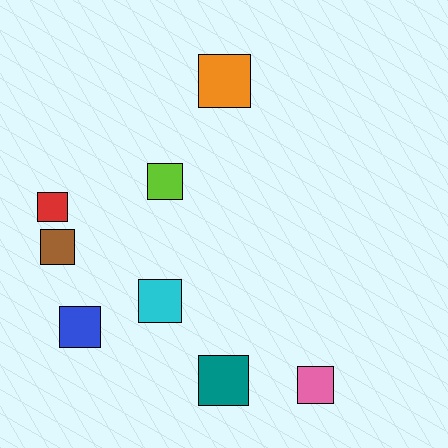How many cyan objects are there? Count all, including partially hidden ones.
There is 1 cyan object.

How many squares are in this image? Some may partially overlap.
There are 8 squares.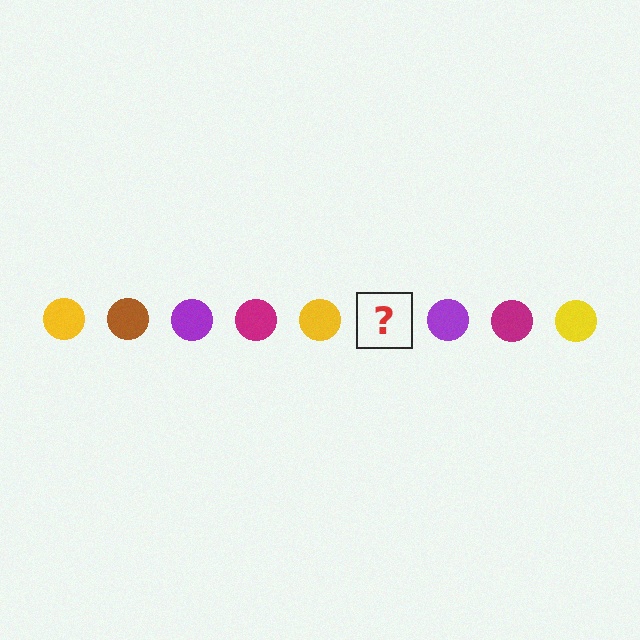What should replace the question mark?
The question mark should be replaced with a brown circle.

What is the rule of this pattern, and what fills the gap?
The rule is that the pattern cycles through yellow, brown, purple, magenta circles. The gap should be filled with a brown circle.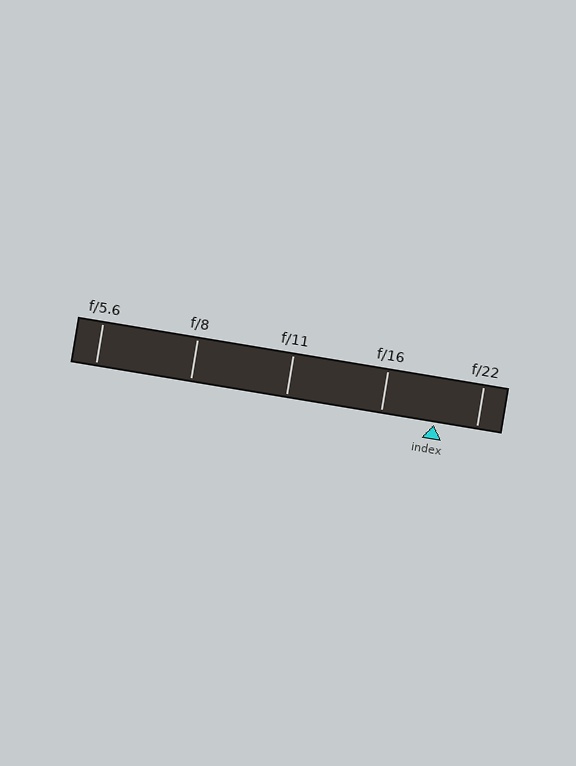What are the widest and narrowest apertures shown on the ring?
The widest aperture shown is f/5.6 and the narrowest is f/22.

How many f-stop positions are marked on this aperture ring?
There are 5 f-stop positions marked.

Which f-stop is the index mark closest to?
The index mark is closest to f/22.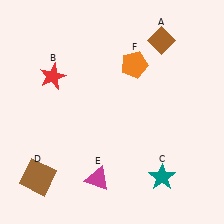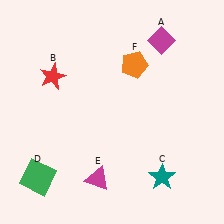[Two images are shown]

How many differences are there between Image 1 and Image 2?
There are 2 differences between the two images.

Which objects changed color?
A changed from brown to magenta. D changed from brown to green.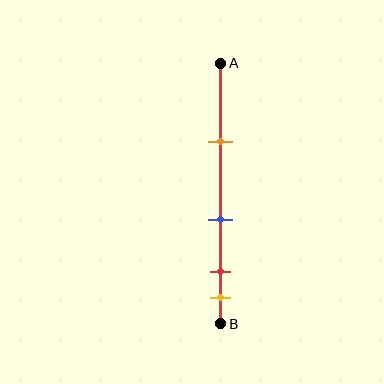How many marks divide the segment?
There are 4 marks dividing the segment.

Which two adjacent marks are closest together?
The red and yellow marks are the closest adjacent pair.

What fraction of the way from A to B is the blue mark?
The blue mark is approximately 60% (0.6) of the way from A to B.